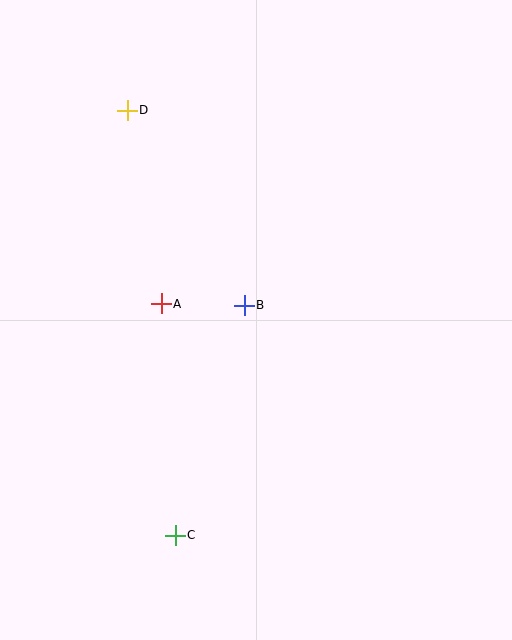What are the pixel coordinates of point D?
Point D is at (127, 110).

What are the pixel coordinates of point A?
Point A is at (161, 304).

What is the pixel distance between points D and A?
The distance between D and A is 197 pixels.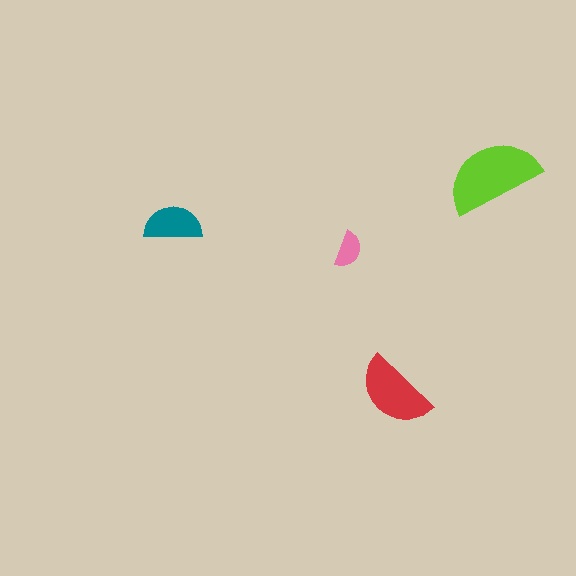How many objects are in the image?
There are 4 objects in the image.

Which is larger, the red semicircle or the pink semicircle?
The red one.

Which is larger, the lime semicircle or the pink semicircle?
The lime one.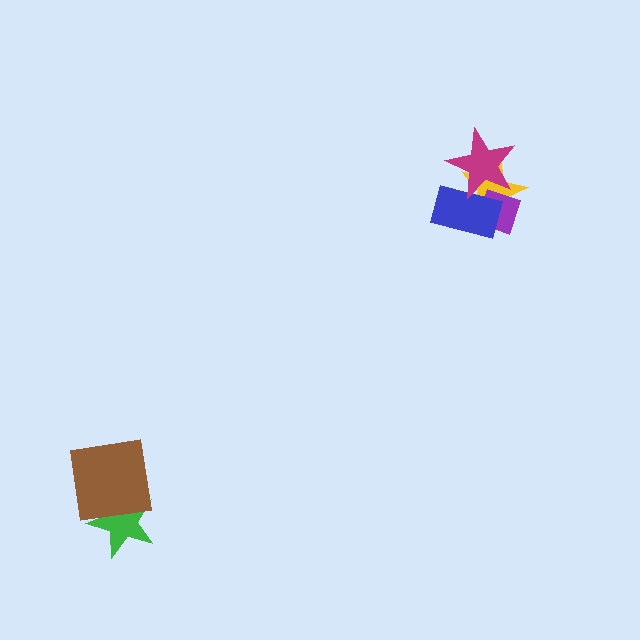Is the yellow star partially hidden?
Yes, it is partially covered by another shape.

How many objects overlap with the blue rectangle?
3 objects overlap with the blue rectangle.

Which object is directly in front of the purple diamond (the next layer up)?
The blue rectangle is directly in front of the purple diamond.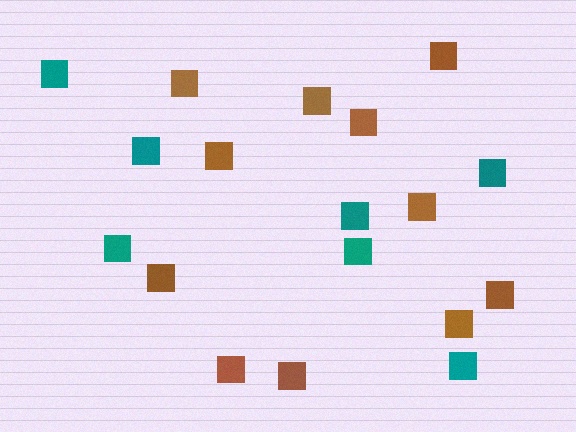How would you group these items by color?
There are 2 groups: one group of teal squares (7) and one group of brown squares (11).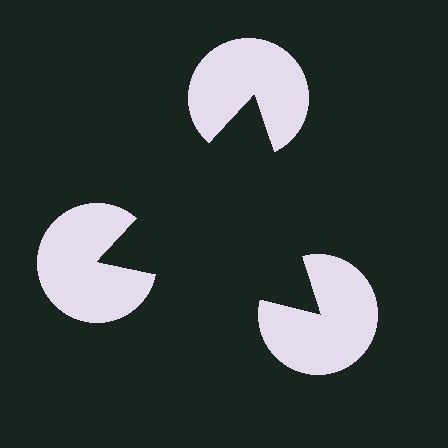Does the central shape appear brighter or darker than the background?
It typically appears slightly darker than the background, even though no actual brightness change is drawn.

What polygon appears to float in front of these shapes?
An illusory triangle — its edges are inferred from the aligned wedge cuts in the pac-man discs, not physically drawn.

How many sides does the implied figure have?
3 sides.